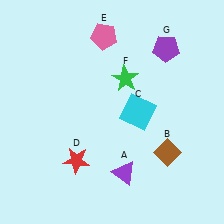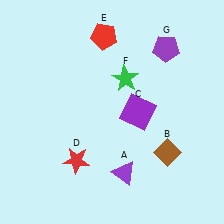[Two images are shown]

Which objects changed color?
C changed from cyan to purple. E changed from pink to red.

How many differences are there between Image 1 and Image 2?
There are 2 differences between the two images.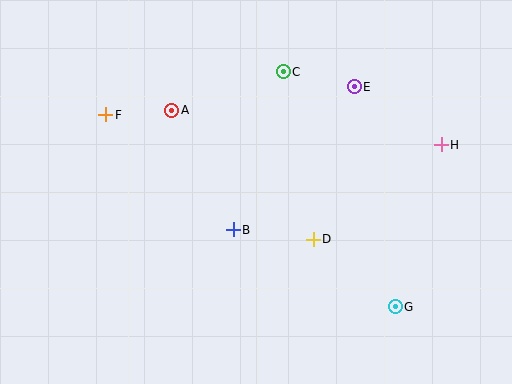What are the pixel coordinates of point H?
Point H is at (441, 145).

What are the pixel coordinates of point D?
Point D is at (313, 239).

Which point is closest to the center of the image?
Point B at (233, 230) is closest to the center.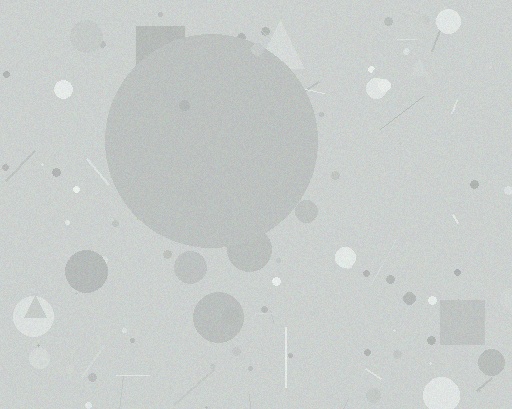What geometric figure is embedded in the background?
A circle is embedded in the background.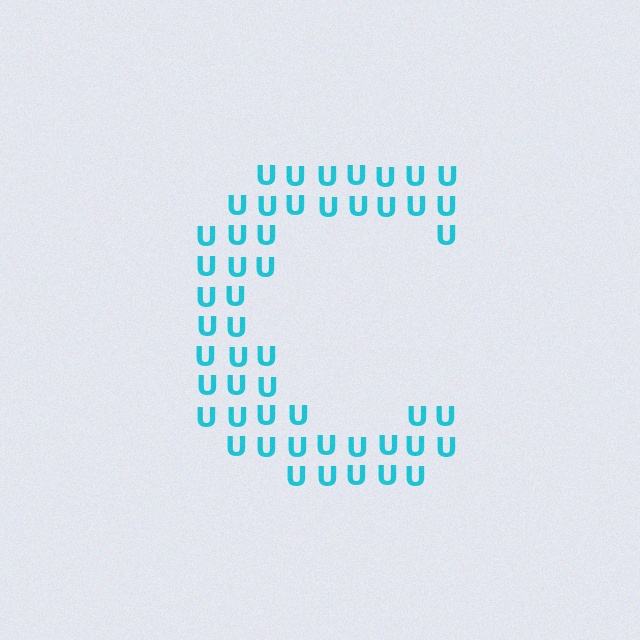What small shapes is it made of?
It is made of small letter U's.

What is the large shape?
The large shape is the letter C.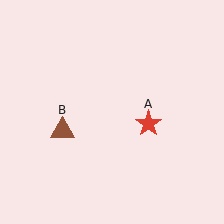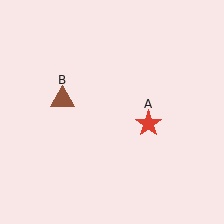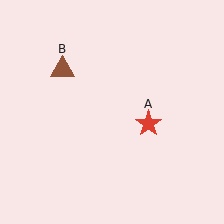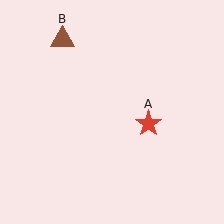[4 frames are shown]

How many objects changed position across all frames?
1 object changed position: brown triangle (object B).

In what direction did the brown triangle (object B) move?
The brown triangle (object B) moved up.